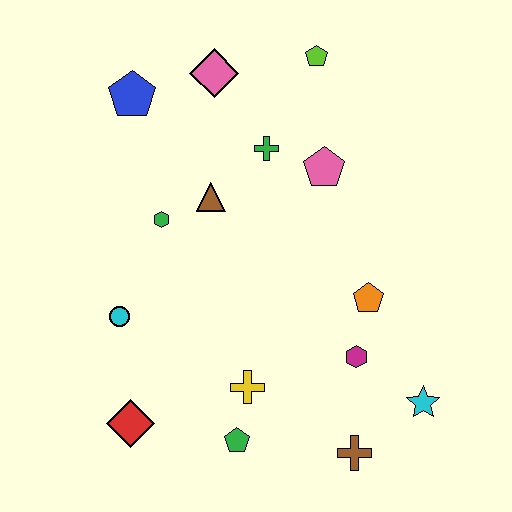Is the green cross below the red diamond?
No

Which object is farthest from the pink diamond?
The brown cross is farthest from the pink diamond.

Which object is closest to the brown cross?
The cyan star is closest to the brown cross.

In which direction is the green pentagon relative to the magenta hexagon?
The green pentagon is to the left of the magenta hexagon.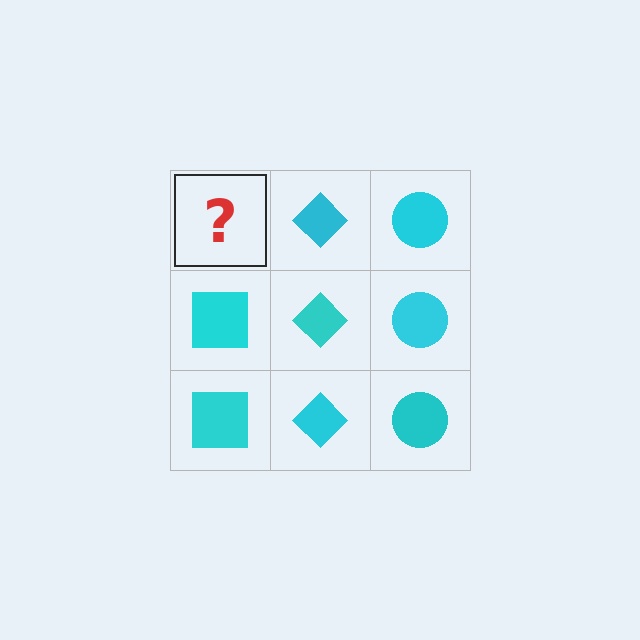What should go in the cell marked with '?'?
The missing cell should contain a cyan square.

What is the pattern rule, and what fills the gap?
The rule is that each column has a consistent shape. The gap should be filled with a cyan square.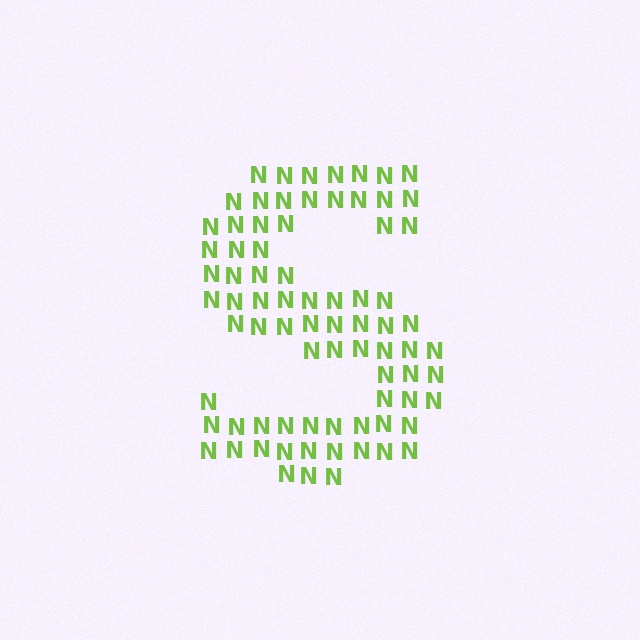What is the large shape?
The large shape is the letter S.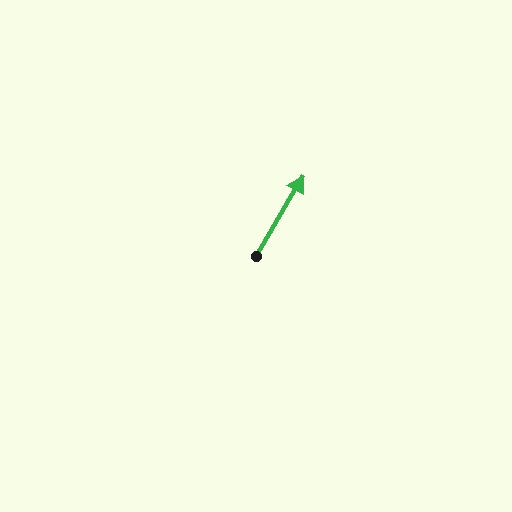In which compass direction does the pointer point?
Northeast.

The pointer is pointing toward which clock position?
Roughly 1 o'clock.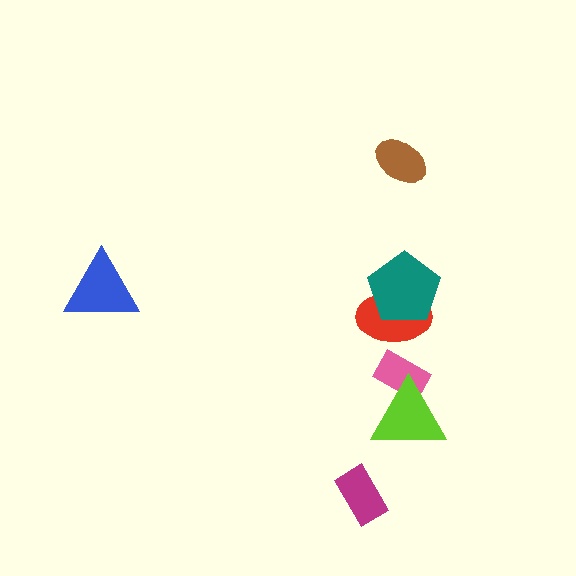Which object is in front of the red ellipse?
The teal pentagon is in front of the red ellipse.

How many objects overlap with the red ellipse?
1 object overlaps with the red ellipse.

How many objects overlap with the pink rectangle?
1 object overlaps with the pink rectangle.